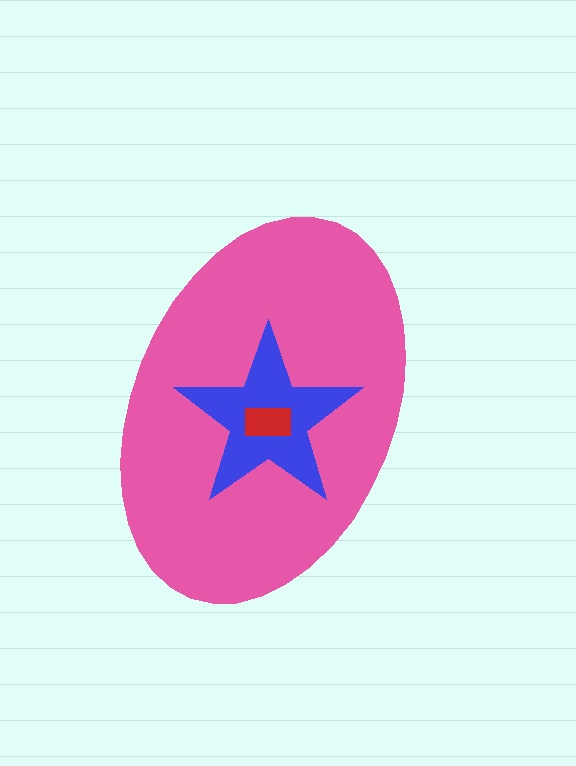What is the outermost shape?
The pink ellipse.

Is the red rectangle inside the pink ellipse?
Yes.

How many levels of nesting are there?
3.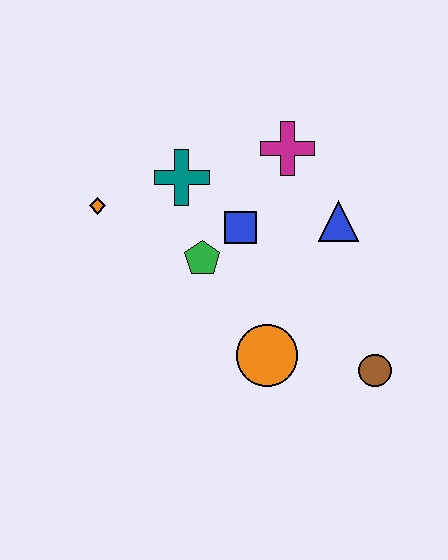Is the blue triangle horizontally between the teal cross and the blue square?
No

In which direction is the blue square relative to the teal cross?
The blue square is to the right of the teal cross.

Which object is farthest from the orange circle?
The orange diamond is farthest from the orange circle.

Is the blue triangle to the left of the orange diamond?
No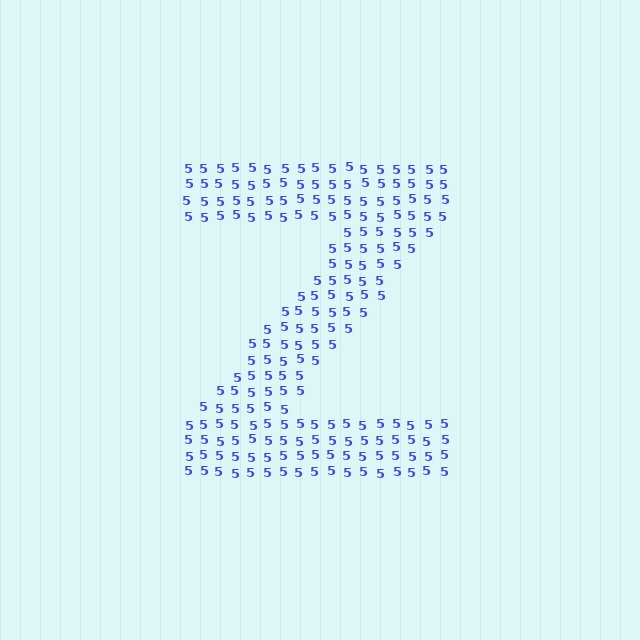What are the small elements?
The small elements are digit 5's.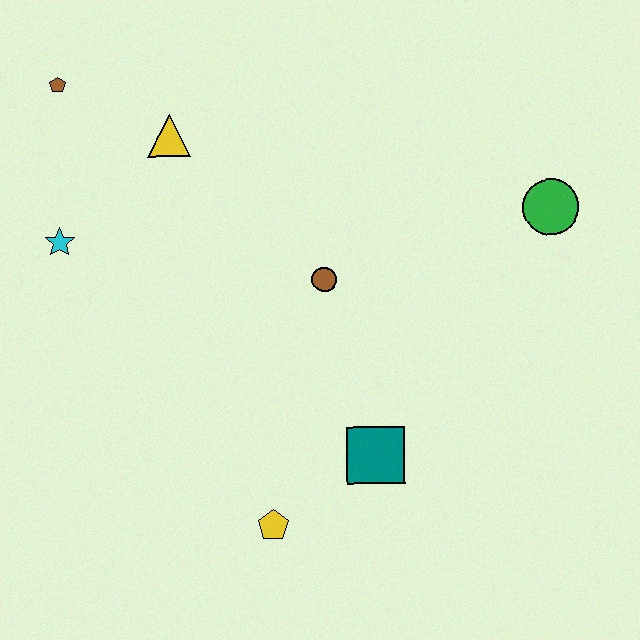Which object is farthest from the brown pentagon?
The green circle is farthest from the brown pentagon.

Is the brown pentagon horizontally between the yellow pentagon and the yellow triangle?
No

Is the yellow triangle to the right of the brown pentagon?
Yes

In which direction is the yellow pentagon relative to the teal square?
The yellow pentagon is to the left of the teal square.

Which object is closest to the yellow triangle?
The brown pentagon is closest to the yellow triangle.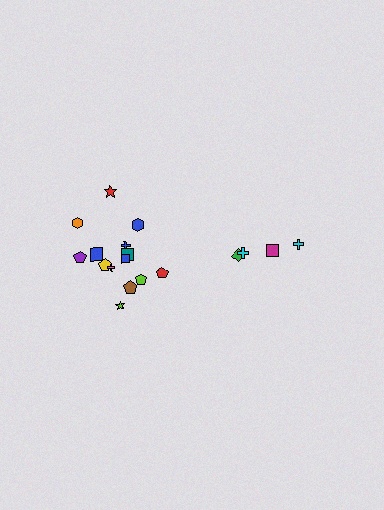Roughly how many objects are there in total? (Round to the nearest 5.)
Roughly 20 objects in total.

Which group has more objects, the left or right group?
The left group.